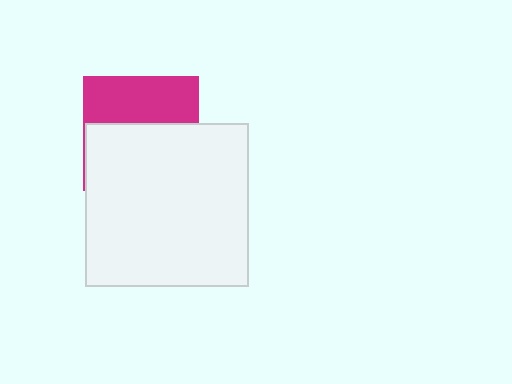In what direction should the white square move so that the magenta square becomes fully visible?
The white square should move down. That is the shortest direction to clear the overlap and leave the magenta square fully visible.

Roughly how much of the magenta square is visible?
A small part of it is visible (roughly 42%).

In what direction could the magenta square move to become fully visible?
The magenta square could move up. That would shift it out from behind the white square entirely.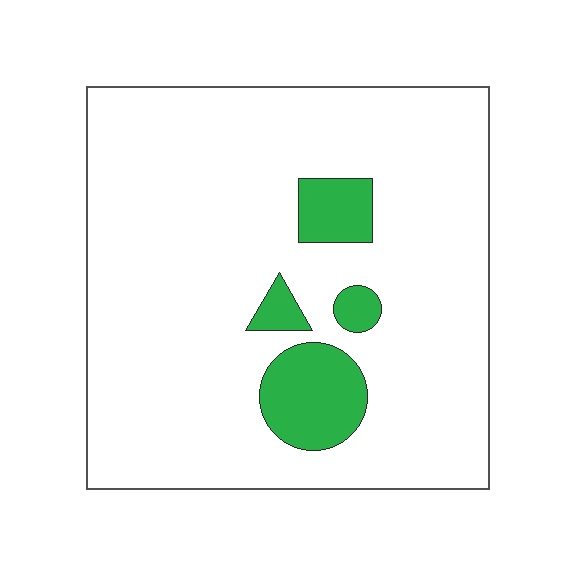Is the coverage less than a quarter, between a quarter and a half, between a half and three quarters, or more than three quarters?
Less than a quarter.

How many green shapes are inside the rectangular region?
4.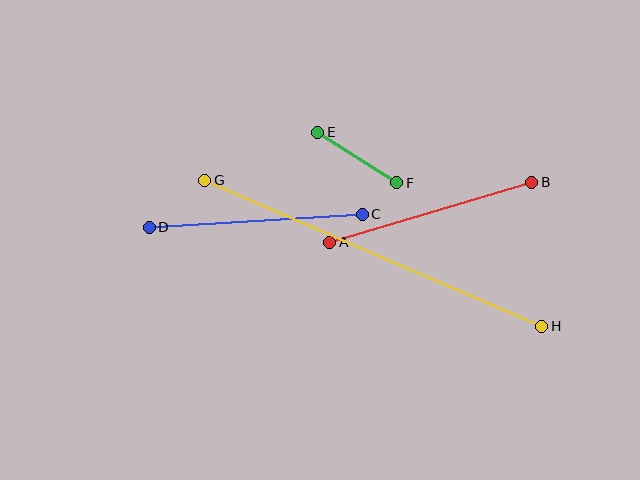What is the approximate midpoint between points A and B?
The midpoint is at approximately (431, 212) pixels.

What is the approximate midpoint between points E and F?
The midpoint is at approximately (357, 158) pixels.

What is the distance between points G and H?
The distance is approximately 367 pixels.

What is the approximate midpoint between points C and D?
The midpoint is at approximately (256, 221) pixels.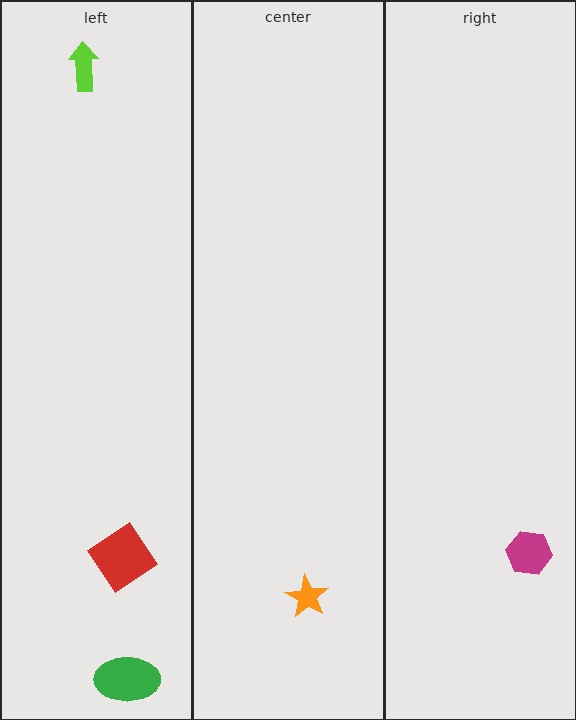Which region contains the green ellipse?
The left region.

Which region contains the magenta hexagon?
The right region.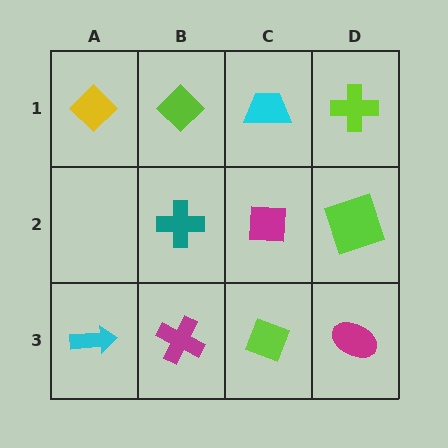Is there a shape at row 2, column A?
No, that cell is empty.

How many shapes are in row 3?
4 shapes.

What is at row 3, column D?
A magenta ellipse.